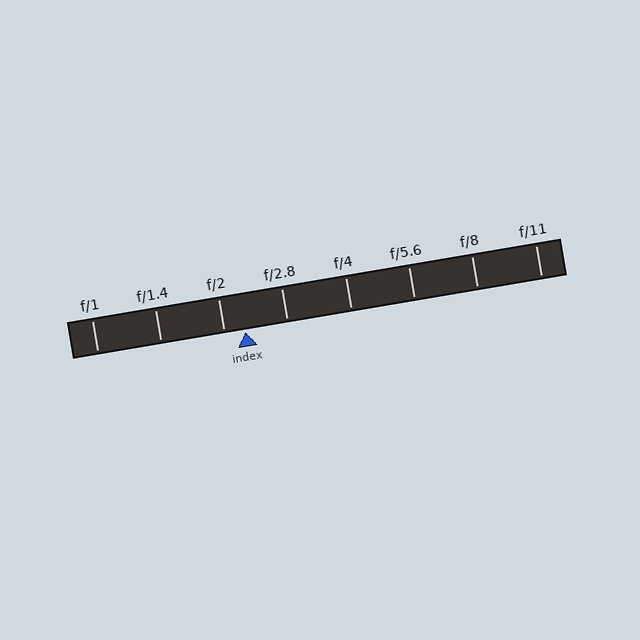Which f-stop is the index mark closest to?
The index mark is closest to f/2.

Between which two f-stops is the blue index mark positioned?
The index mark is between f/2 and f/2.8.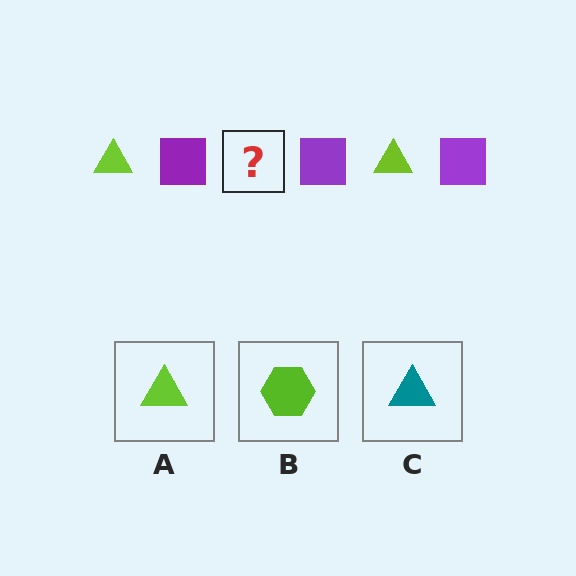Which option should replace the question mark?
Option A.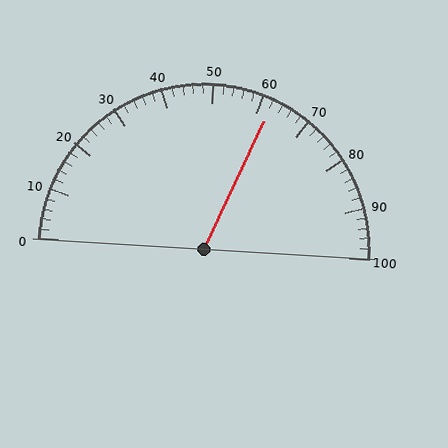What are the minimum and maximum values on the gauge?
The gauge ranges from 0 to 100.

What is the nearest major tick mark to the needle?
The nearest major tick mark is 60.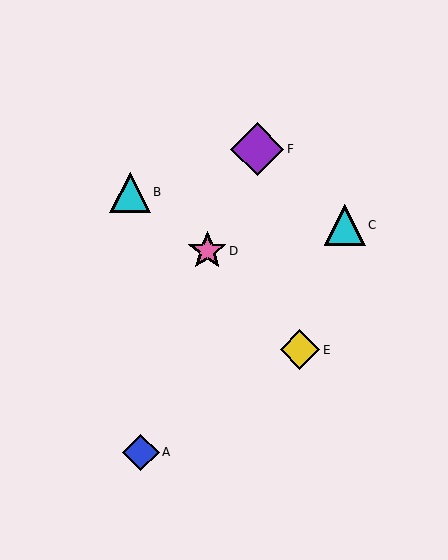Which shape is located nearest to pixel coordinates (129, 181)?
The cyan triangle (labeled B) at (130, 192) is nearest to that location.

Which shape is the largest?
The purple diamond (labeled F) is the largest.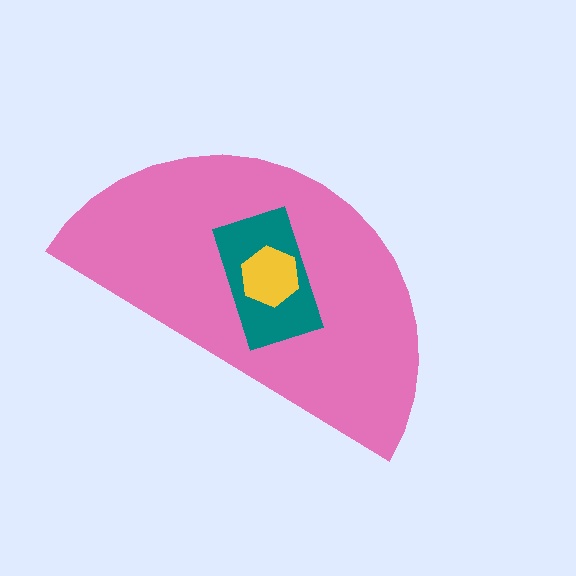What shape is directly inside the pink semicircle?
The teal rectangle.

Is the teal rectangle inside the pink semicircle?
Yes.